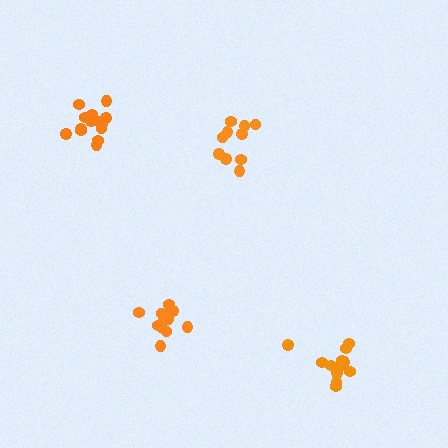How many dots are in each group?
Group 1: 12 dots, Group 2: 12 dots, Group 3: 10 dots, Group 4: 14 dots (48 total).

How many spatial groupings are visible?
There are 4 spatial groupings.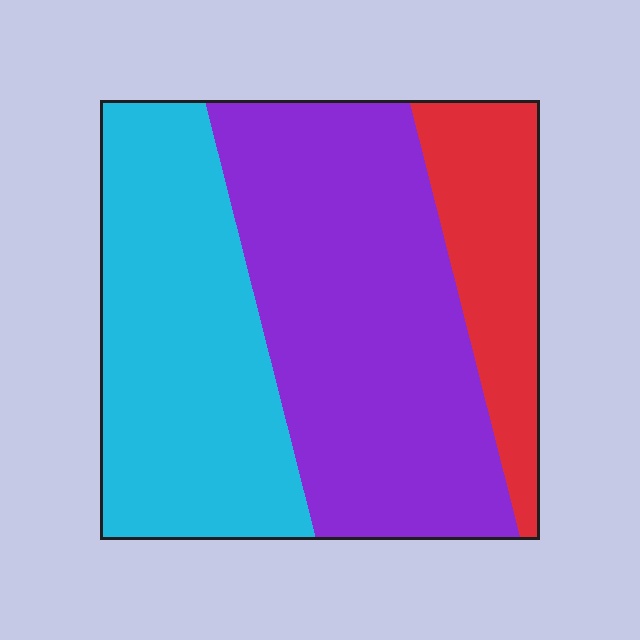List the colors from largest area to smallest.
From largest to smallest: purple, cyan, red.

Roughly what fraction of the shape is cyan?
Cyan covers about 35% of the shape.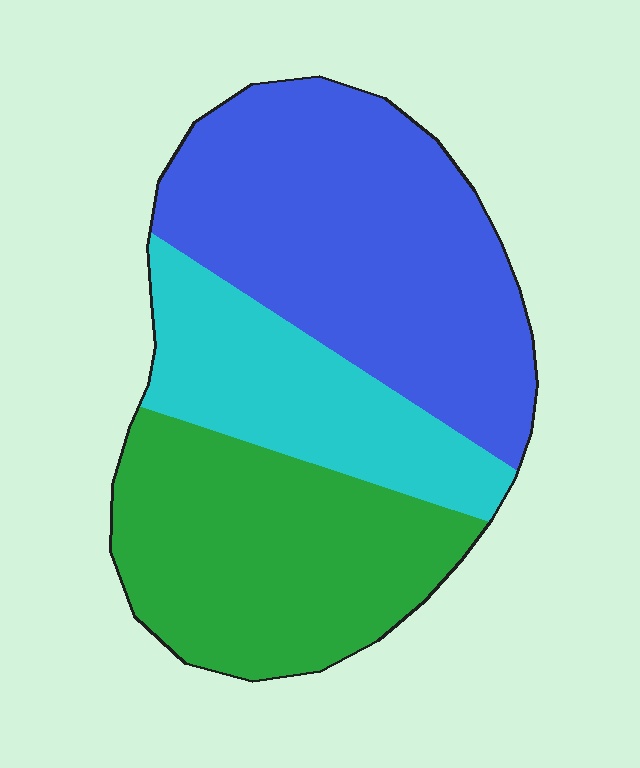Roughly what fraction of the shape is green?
Green takes up about one third (1/3) of the shape.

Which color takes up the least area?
Cyan, at roughly 20%.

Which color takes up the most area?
Blue, at roughly 45%.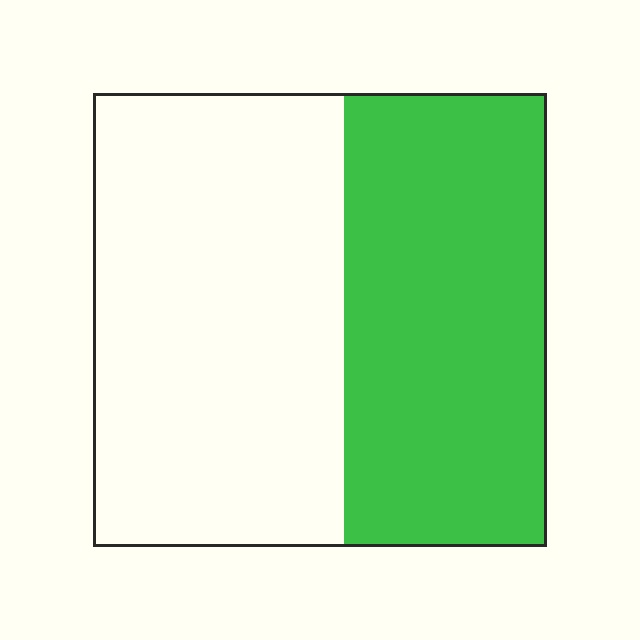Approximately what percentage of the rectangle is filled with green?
Approximately 45%.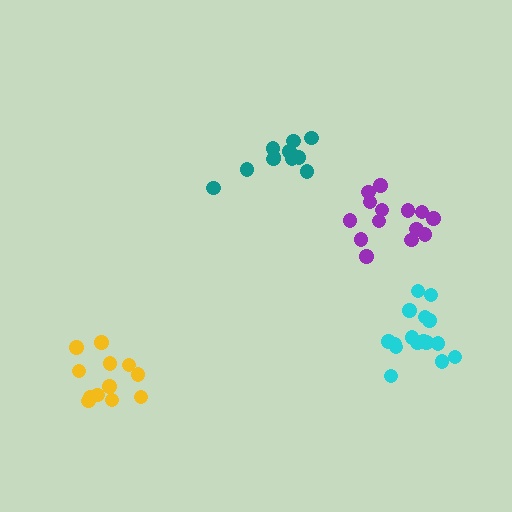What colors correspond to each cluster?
The clusters are colored: purple, teal, yellow, cyan.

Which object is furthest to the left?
The yellow cluster is leftmost.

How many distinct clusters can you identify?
There are 4 distinct clusters.